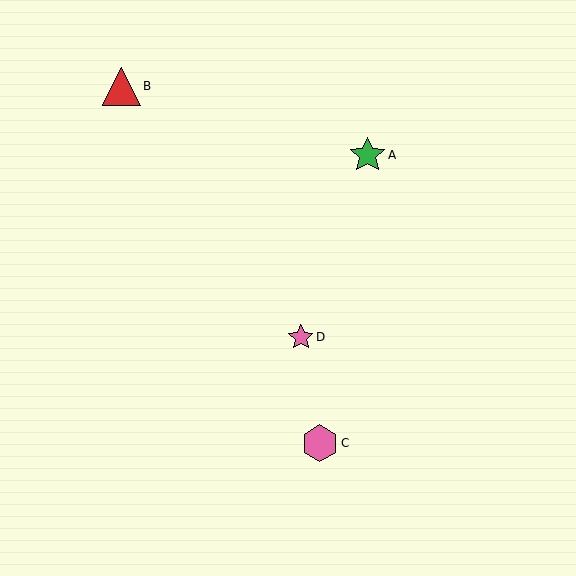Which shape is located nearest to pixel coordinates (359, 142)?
The green star (labeled A) at (367, 155) is nearest to that location.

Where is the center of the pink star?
The center of the pink star is at (301, 337).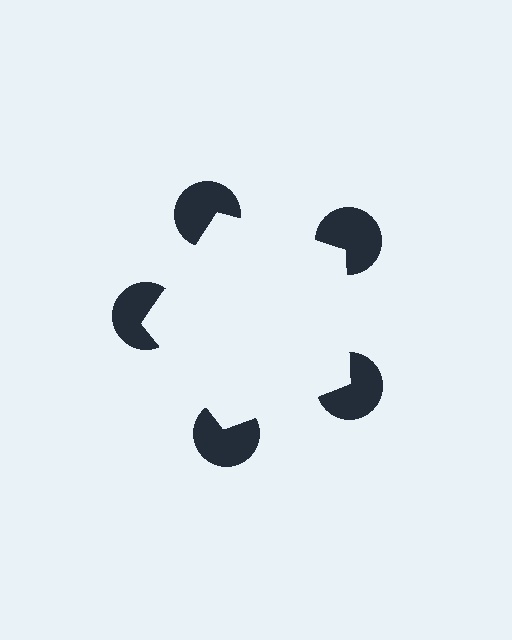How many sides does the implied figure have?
5 sides.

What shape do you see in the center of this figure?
An illusory pentagon — its edges are inferred from the aligned wedge cuts in the pac-man discs, not physically drawn.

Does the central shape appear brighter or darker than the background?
It typically appears slightly brighter than the background, even though no actual brightness change is drawn.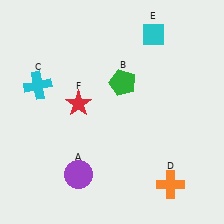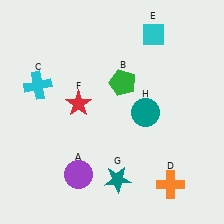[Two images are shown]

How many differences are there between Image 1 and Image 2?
There are 2 differences between the two images.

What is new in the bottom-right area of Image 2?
A teal circle (H) was added in the bottom-right area of Image 2.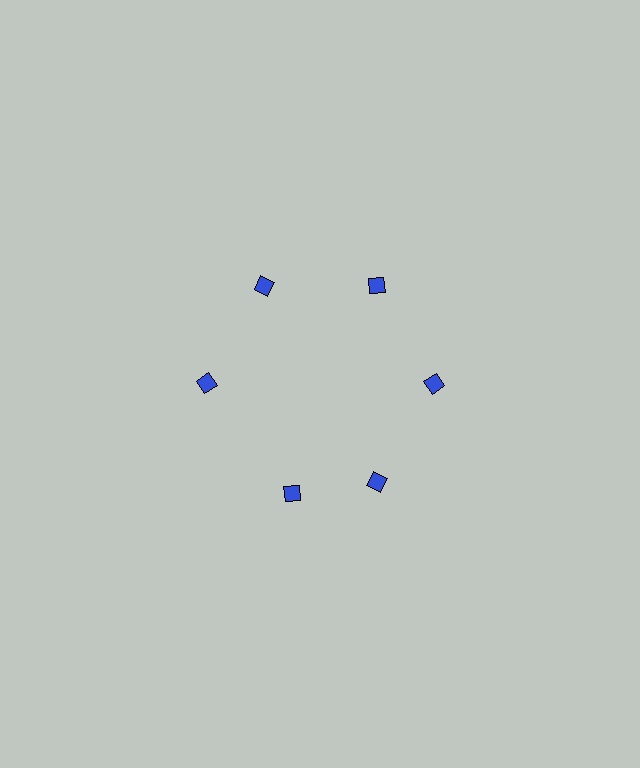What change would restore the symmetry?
The symmetry would be restored by rotating it back into even spacing with its neighbors so that all 6 diamonds sit at equal angles and equal distance from the center.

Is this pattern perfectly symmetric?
No. The 6 blue diamonds are arranged in a ring, but one element near the 7 o'clock position is rotated out of alignment along the ring, breaking the 6-fold rotational symmetry.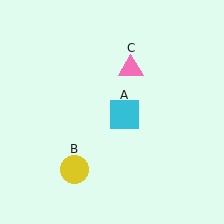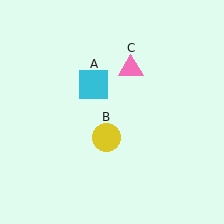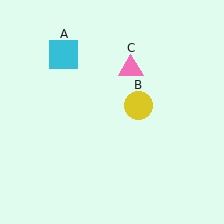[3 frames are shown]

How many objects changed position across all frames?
2 objects changed position: cyan square (object A), yellow circle (object B).